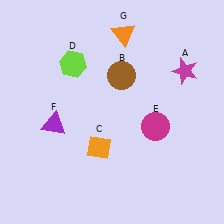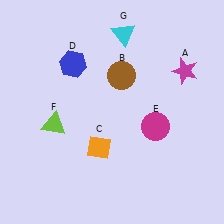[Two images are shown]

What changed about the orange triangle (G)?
In Image 1, G is orange. In Image 2, it changed to cyan.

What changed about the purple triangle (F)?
In Image 1, F is purple. In Image 2, it changed to lime.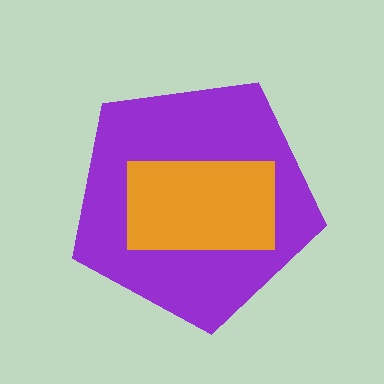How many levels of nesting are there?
2.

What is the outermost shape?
The purple pentagon.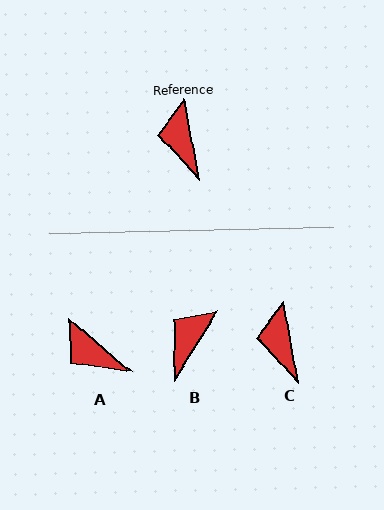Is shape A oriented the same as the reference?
No, it is off by about 39 degrees.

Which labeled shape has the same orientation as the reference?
C.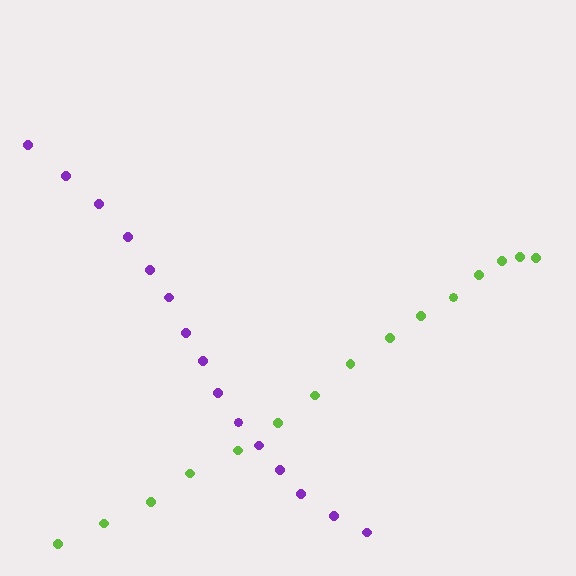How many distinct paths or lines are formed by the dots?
There are 2 distinct paths.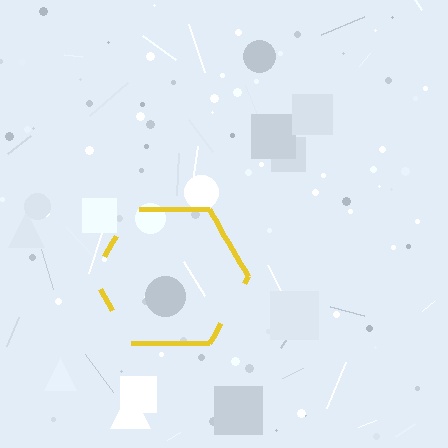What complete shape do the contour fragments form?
The contour fragments form a hexagon.